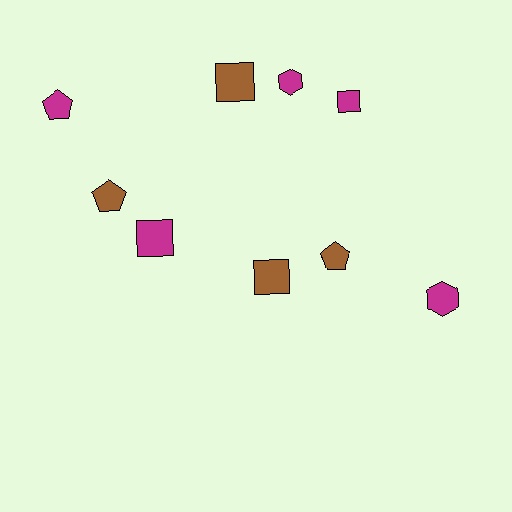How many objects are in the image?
There are 9 objects.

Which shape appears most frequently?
Square, with 4 objects.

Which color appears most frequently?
Magenta, with 5 objects.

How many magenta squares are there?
There are 2 magenta squares.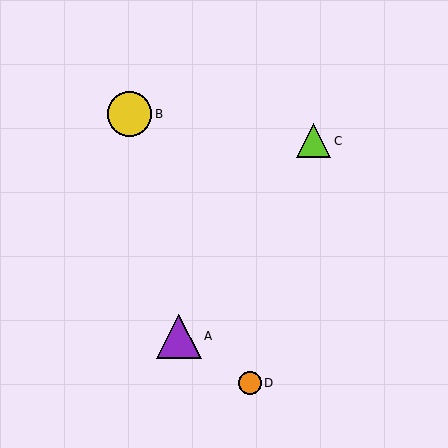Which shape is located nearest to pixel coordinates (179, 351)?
The purple triangle (labeled A) at (179, 336) is nearest to that location.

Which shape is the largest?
The yellow circle (labeled B) is the largest.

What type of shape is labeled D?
Shape D is an orange circle.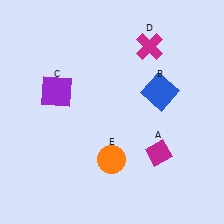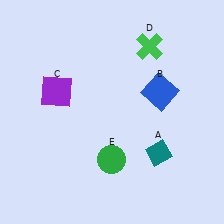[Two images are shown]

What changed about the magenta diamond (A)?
In Image 1, A is magenta. In Image 2, it changed to teal.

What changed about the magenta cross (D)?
In Image 1, D is magenta. In Image 2, it changed to green.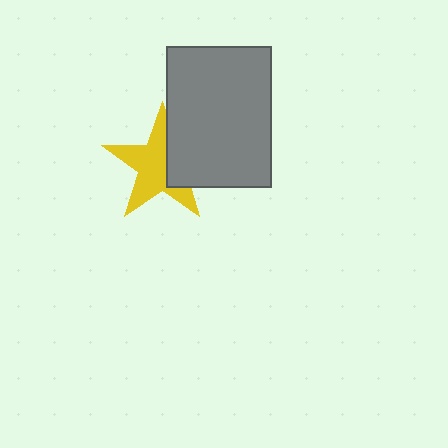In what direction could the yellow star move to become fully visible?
The yellow star could move left. That would shift it out from behind the gray rectangle entirely.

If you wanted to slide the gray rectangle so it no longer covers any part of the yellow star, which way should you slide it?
Slide it right — that is the most direct way to separate the two shapes.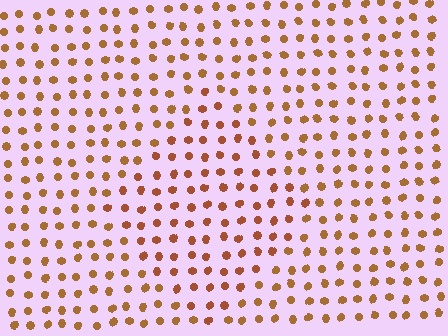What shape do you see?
I see a diamond.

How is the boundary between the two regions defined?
The boundary is defined purely by a slight shift in hue (about 16 degrees). Spacing, size, and orientation are identical on both sides.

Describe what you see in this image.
The image is filled with small brown elements in a uniform arrangement. A diamond-shaped region is visible where the elements are tinted to a slightly different hue, forming a subtle color boundary.